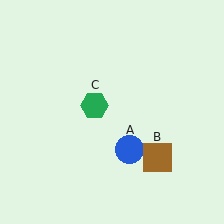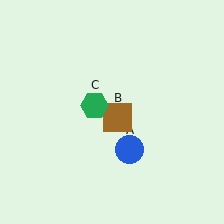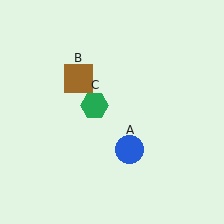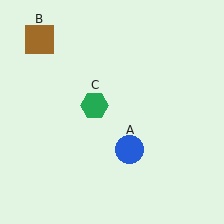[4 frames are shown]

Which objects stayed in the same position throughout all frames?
Blue circle (object A) and green hexagon (object C) remained stationary.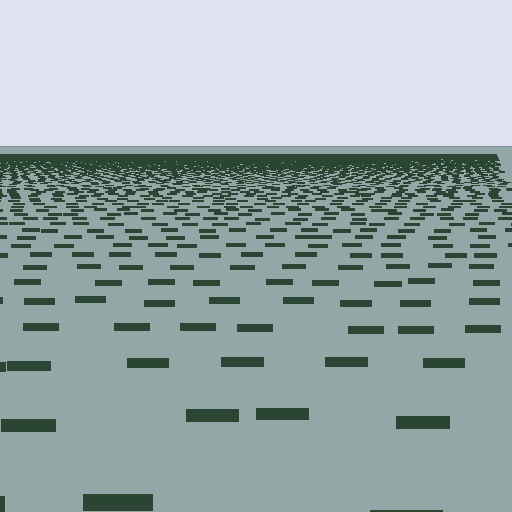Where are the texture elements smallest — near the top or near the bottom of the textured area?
Near the top.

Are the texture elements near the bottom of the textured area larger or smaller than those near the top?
Larger. Near the bottom, elements are closer to the viewer and appear at a bigger on-screen size.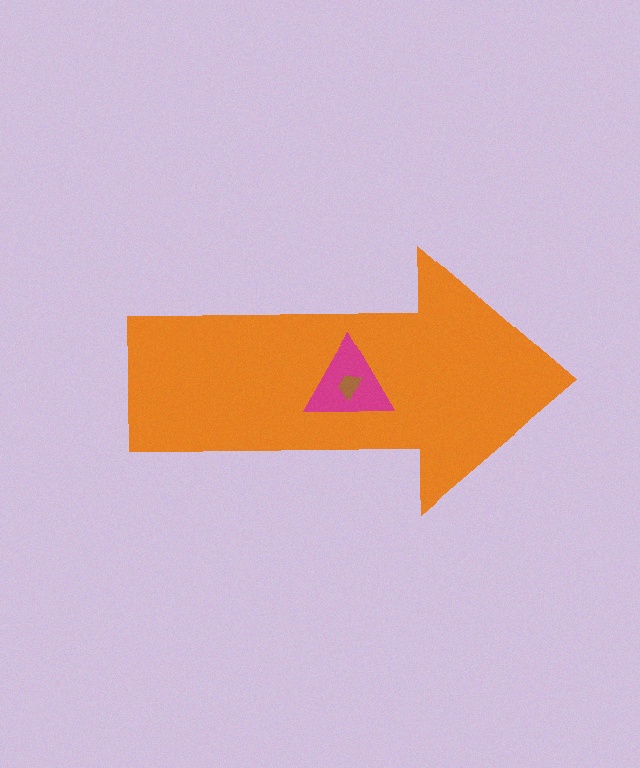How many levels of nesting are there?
3.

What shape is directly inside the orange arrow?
The magenta triangle.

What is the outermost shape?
The orange arrow.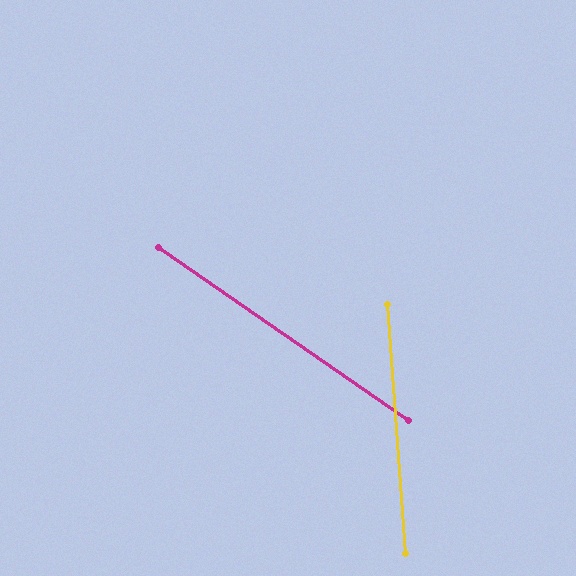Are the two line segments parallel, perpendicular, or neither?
Neither parallel nor perpendicular — they differ by about 51°.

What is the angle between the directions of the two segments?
Approximately 51 degrees.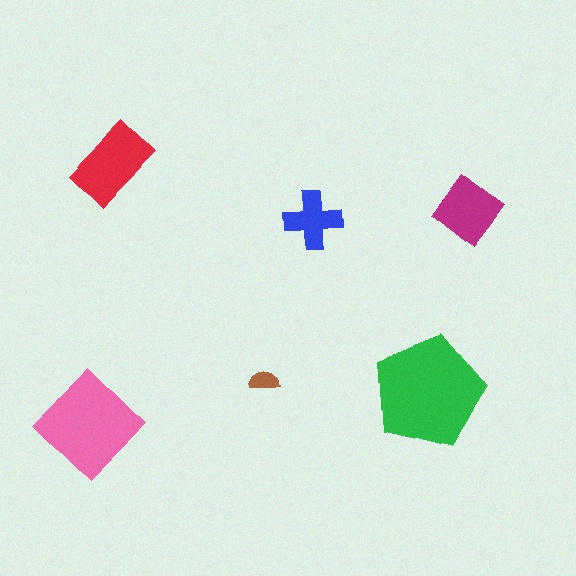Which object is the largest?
The green pentagon.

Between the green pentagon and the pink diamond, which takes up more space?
The green pentagon.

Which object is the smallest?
The brown semicircle.